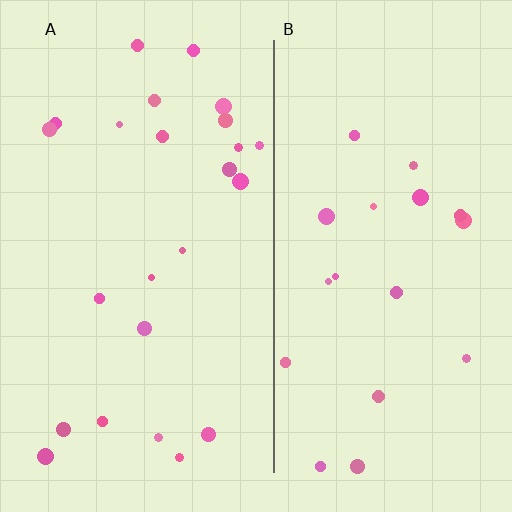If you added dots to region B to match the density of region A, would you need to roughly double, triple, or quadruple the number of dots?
Approximately double.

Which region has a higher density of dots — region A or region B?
A (the left).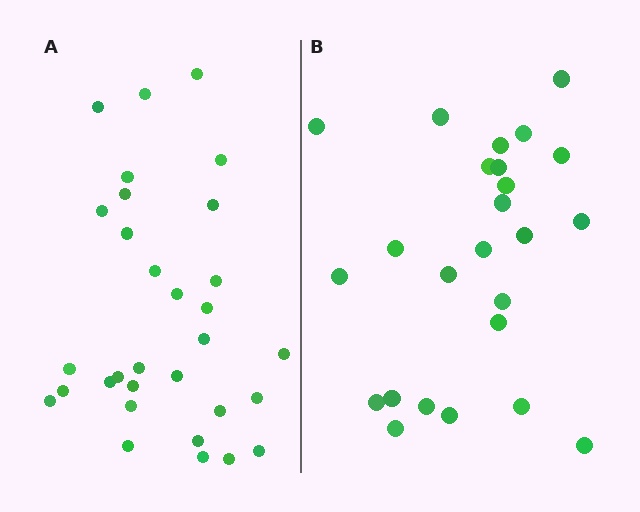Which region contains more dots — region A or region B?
Region A (the left region) has more dots.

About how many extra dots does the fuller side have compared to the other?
Region A has about 6 more dots than region B.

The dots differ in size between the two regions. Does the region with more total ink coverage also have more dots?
No. Region B has more total ink coverage because its dots are larger, but region A actually contains more individual dots. Total area can be misleading — the number of items is what matters here.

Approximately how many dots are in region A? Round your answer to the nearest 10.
About 30 dots. (The exact count is 31, which rounds to 30.)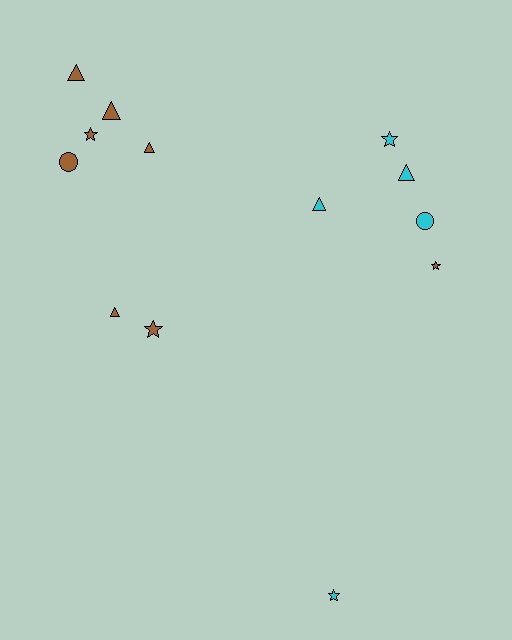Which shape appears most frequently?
Triangle, with 6 objects.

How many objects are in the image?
There are 13 objects.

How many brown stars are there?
There are 3 brown stars.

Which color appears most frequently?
Brown, with 8 objects.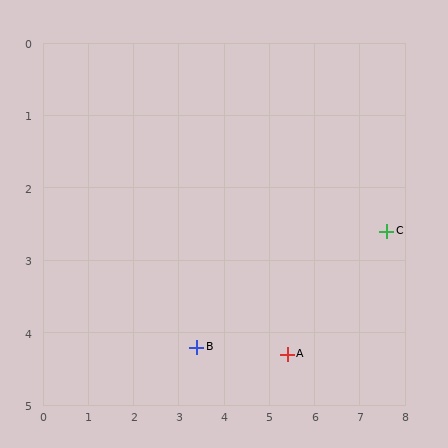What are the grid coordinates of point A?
Point A is at approximately (5.4, 4.3).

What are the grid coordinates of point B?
Point B is at approximately (3.4, 4.2).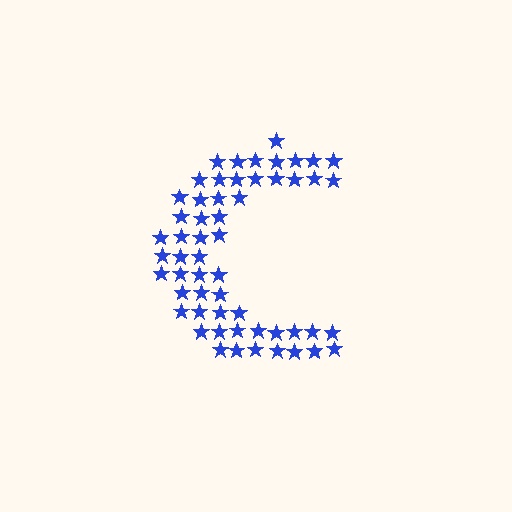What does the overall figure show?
The overall figure shows the letter C.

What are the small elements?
The small elements are stars.